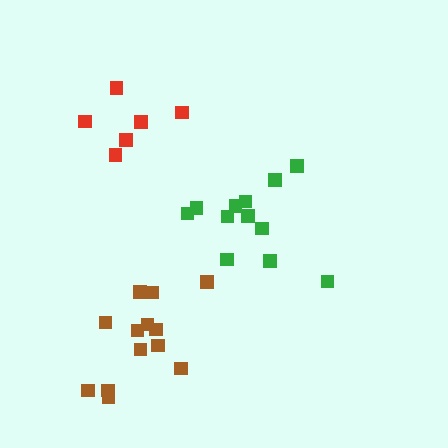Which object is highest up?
The red cluster is topmost.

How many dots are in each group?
Group 1: 12 dots, Group 2: 13 dots, Group 3: 7 dots (32 total).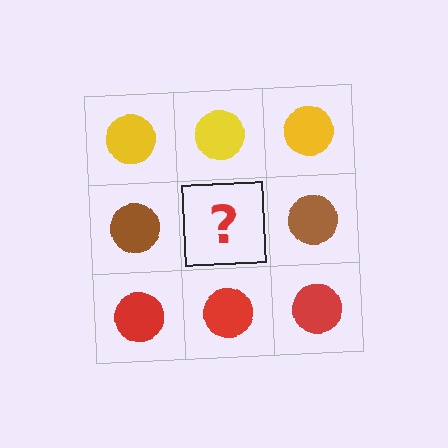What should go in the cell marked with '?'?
The missing cell should contain a brown circle.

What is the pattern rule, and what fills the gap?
The rule is that each row has a consistent color. The gap should be filled with a brown circle.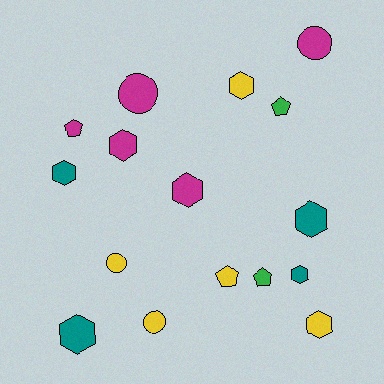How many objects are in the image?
There are 16 objects.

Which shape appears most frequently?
Hexagon, with 8 objects.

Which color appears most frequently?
Yellow, with 5 objects.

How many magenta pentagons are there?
There is 1 magenta pentagon.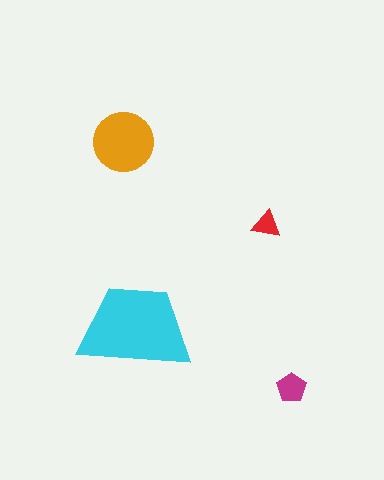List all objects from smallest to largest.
The red triangle, the magenta pentagon, the orange circle, the cyan trapezoid.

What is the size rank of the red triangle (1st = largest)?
4th.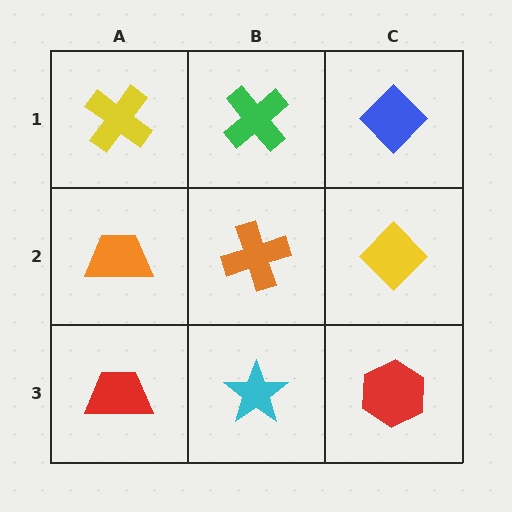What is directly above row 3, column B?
An orange cross.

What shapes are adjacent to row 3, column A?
An orange trapezoid (row 2, column A), a cyan star (row 3, column B).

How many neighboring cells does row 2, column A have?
3.